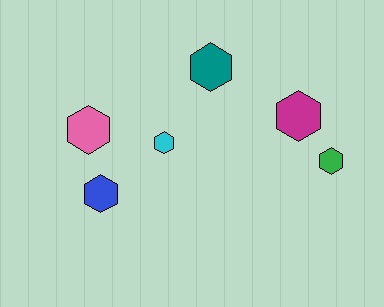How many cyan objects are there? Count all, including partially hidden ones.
There is 1 cyan object.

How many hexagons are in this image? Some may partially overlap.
There are 6 hexagons.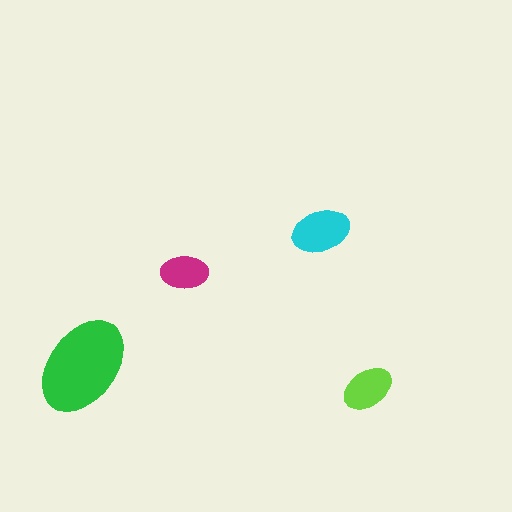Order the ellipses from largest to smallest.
the green one, the cyan one, the lime one, the magenta one.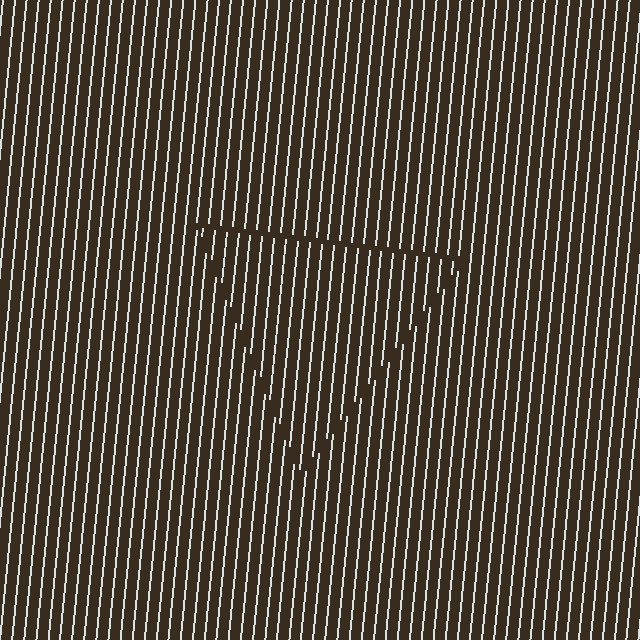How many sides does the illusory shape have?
3 sides — the line-ends trace a triangle.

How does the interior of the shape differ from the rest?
The interior of the shape contains the same grating, shifted by half a period — the contour is defined by the phase discontinuity where line-ends from the inner and outer gratings abut.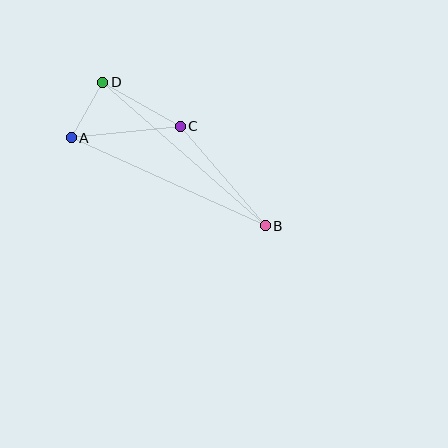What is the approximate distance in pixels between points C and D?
The distance between C and D is approximately 89 pixels.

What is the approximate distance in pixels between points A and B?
The distance between A and B is approximately 213 pixels.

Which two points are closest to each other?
Points A and D are closest to each other.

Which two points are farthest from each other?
Points B and D are farthest from each other.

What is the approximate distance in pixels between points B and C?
The distance between B and C is approximately 131 pixels.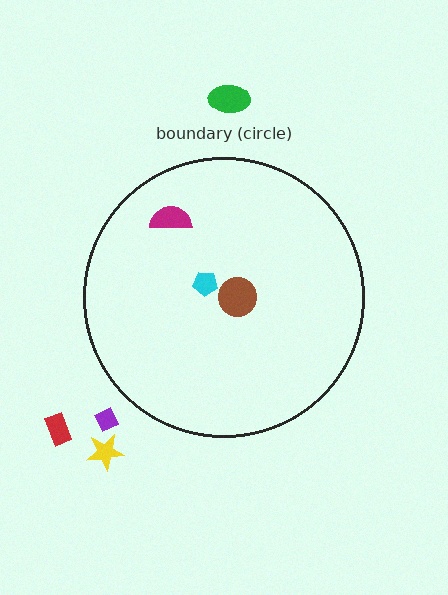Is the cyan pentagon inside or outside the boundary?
Inside.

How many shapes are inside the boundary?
3 inside, 4 outside.